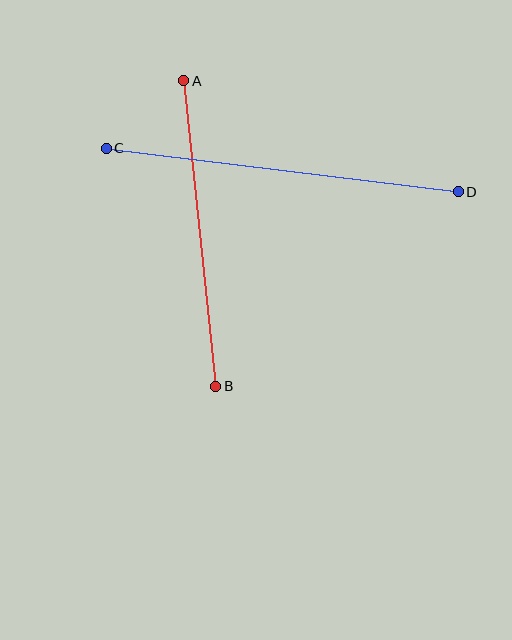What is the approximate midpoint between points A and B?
The midpoint is at approximately (200, 233) pixels.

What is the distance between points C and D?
The distance is approximately 354 pixels.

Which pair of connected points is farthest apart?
Points C and D are farthest apart.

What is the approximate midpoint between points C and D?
The midpoint is at approximately (282, 170) pixels.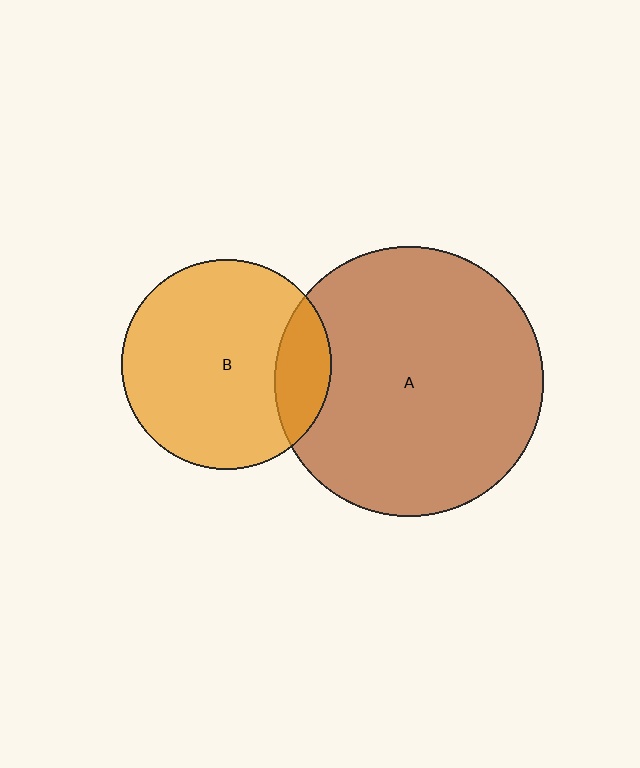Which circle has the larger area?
Circle A (brown).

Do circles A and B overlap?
Yes.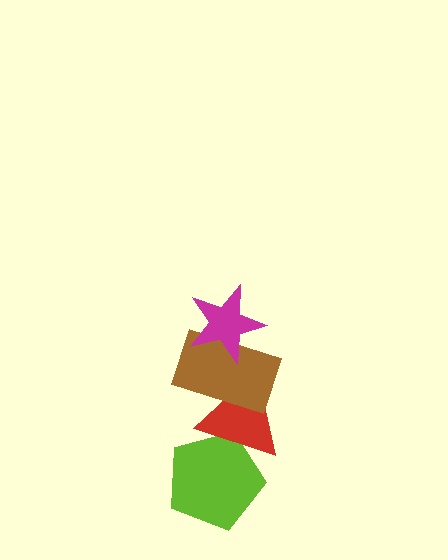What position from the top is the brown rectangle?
The brown rectangle is 2nd from the top.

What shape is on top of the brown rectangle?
The magenta star is on top of the brown rectangle.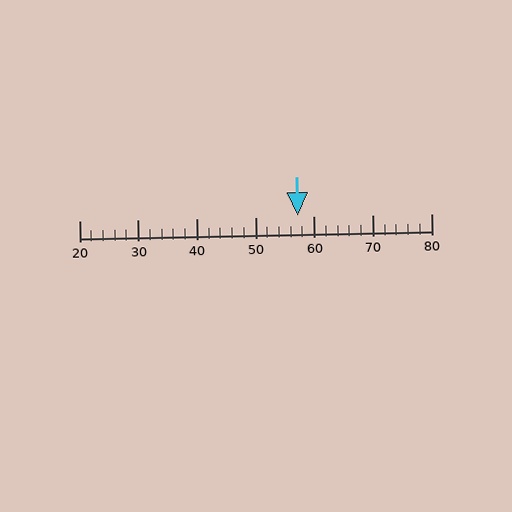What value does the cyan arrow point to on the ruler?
The cyan arrow points to approximately 57.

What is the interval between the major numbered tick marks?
The major tick marks are spaced 10 units apart.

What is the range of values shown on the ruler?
The ruler shows values from 20 to 80.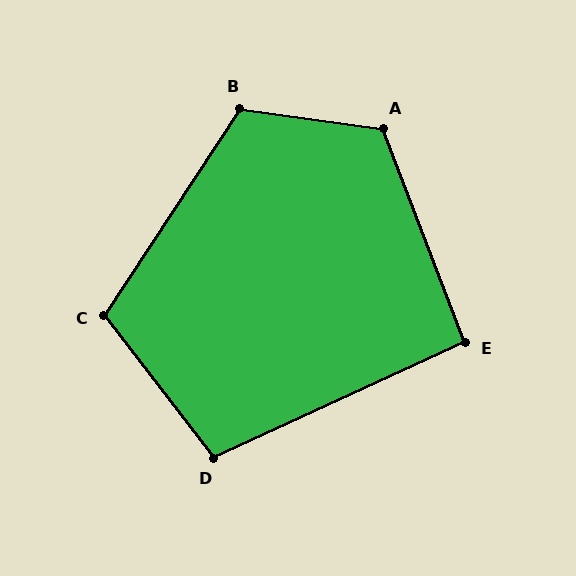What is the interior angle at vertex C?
Approximately 109 degrees (obtuse).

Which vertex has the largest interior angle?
A, at approximately 119 degrees.